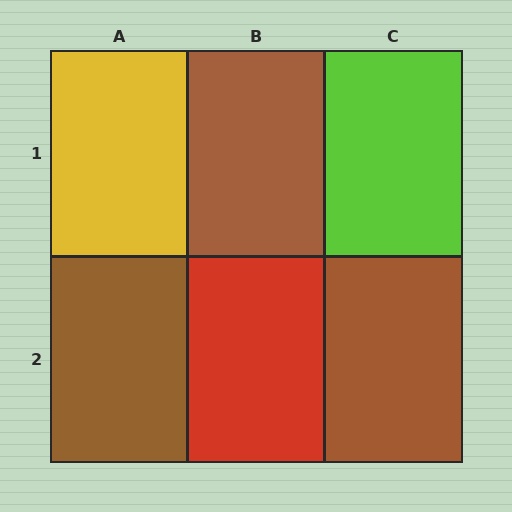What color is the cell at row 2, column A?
Brown.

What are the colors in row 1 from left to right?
Yellow, brown, lime.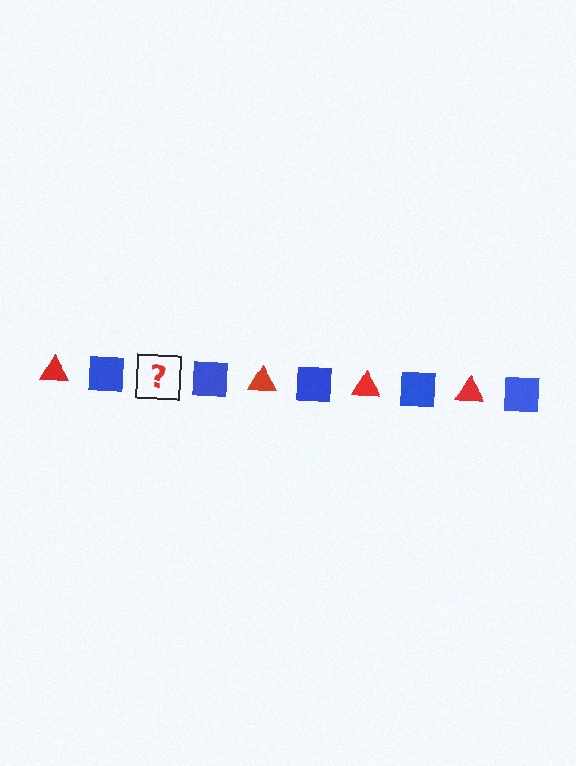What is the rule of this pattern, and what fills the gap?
The rule is that the pattern alternates between red triangle and blue square. The gap should be filled with a red triangle.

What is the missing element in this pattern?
The missing element is a red triangle.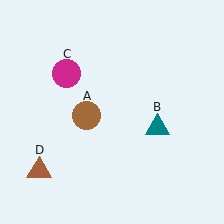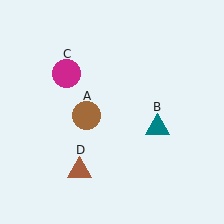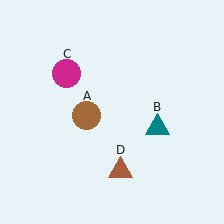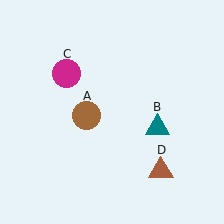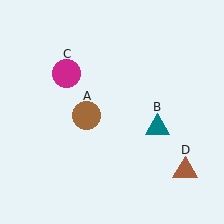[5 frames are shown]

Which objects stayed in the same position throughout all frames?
Brown circle (object A) and teal triangle (object B) and magenta circle (object C) remained stationary.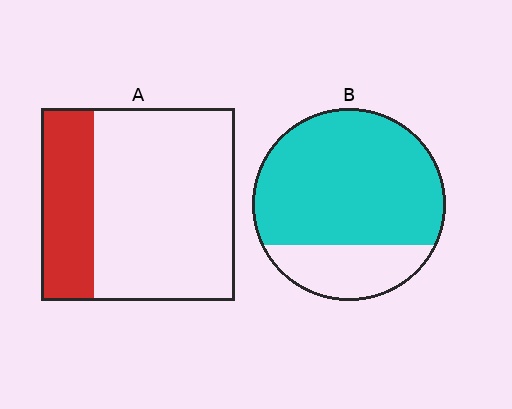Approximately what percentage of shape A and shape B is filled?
A is approximately 25% and B is approximately 75%.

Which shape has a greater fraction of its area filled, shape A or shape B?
Shape B.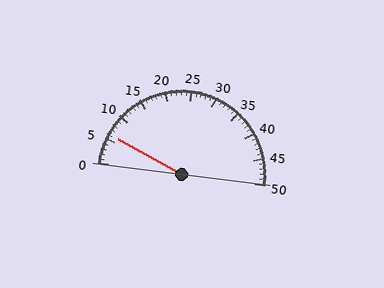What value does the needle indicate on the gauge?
The needle indicates approximately 6.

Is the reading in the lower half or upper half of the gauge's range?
The reading is in the lower half of the range (0 to 50).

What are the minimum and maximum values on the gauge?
The gauge ranges from 0 to 50.